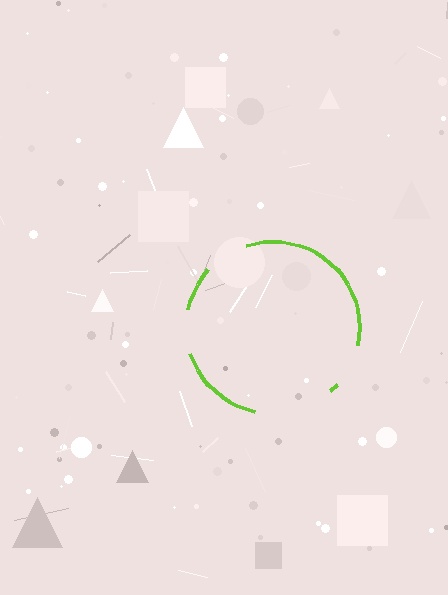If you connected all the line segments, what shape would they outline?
They would outline a circle.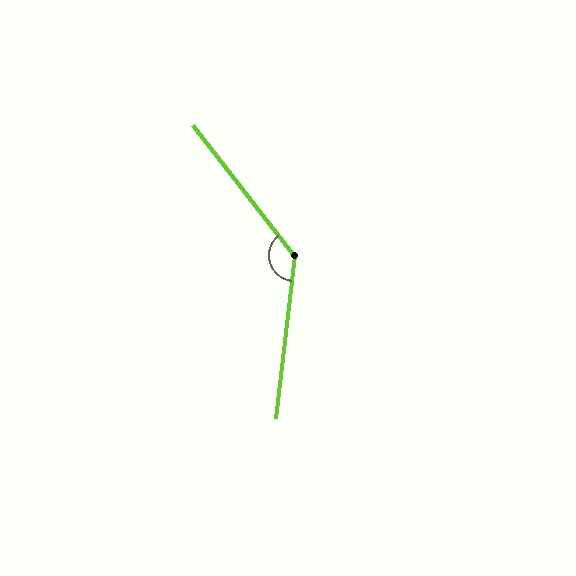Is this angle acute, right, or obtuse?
It is obtuse.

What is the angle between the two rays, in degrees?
Approximately 135 degrees.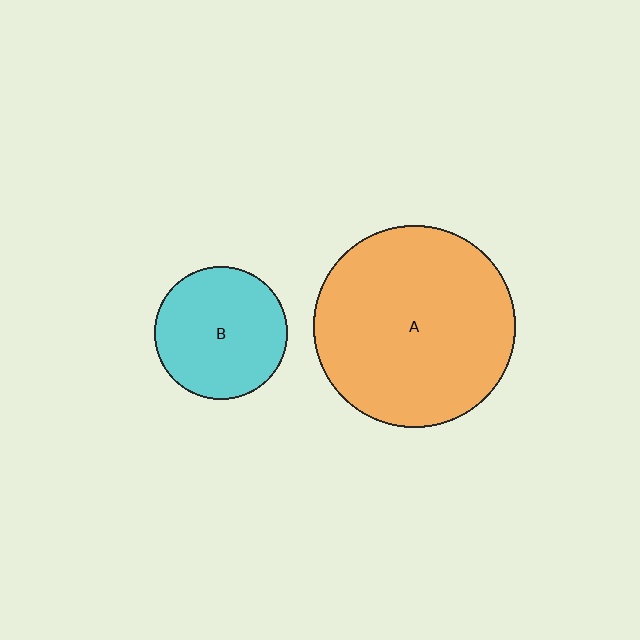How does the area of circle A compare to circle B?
Approximately 2.3 times.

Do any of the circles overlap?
No, none of the circles overlap.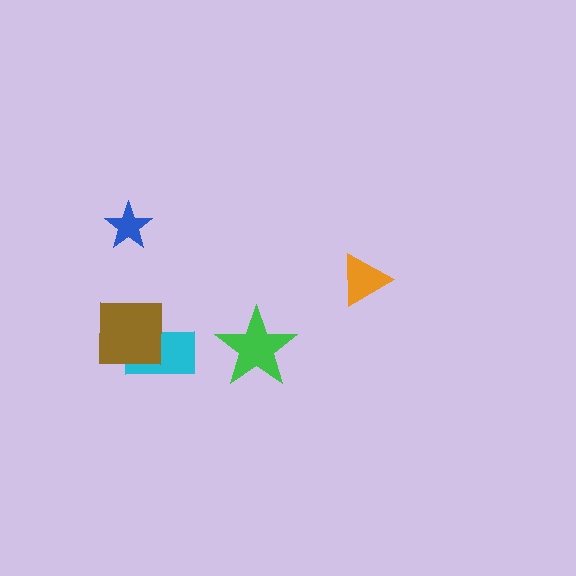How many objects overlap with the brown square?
1 object overlaps with the brown square.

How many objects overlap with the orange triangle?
0 objects overlap with the orange triangle.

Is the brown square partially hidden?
No, no other shape covers it.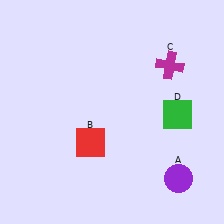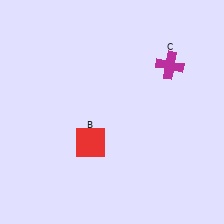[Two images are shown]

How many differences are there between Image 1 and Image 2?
There are 2 differences between the two images.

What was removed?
The green square (D), the purple circle (A) were removed in Image 2.